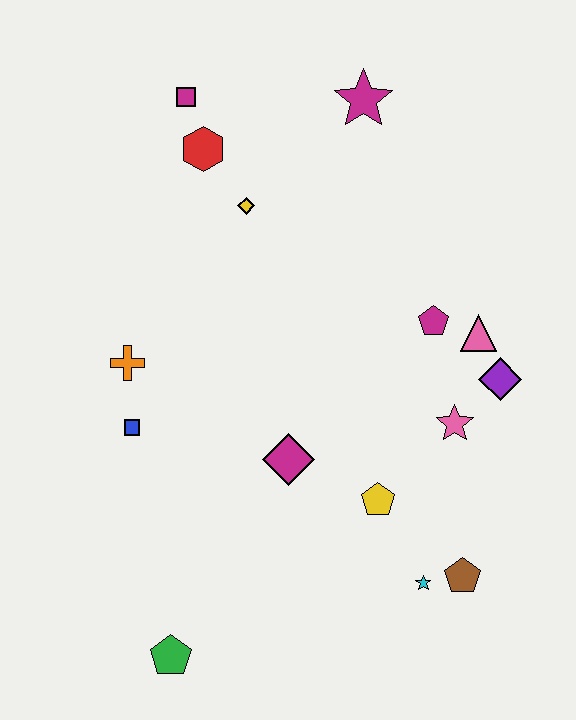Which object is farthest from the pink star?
The magenta square is farthest from the pink star.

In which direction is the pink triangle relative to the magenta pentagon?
The pink triangle is to the right of the magenta pentagon.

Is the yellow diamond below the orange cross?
No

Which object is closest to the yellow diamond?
The red hexagon is closest to the yellow diamond.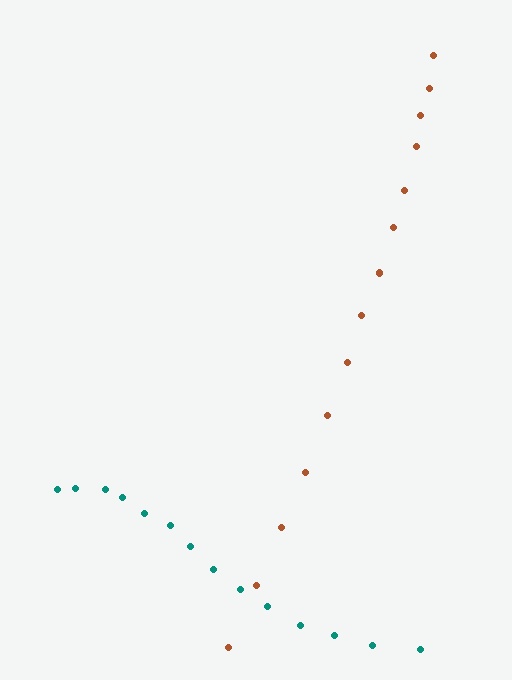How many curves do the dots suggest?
There are 2 distinct paths.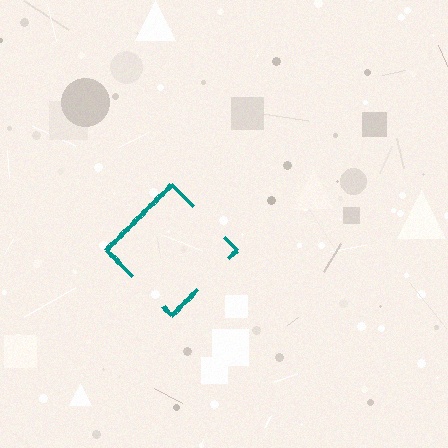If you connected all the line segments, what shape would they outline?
They would outline a diamond.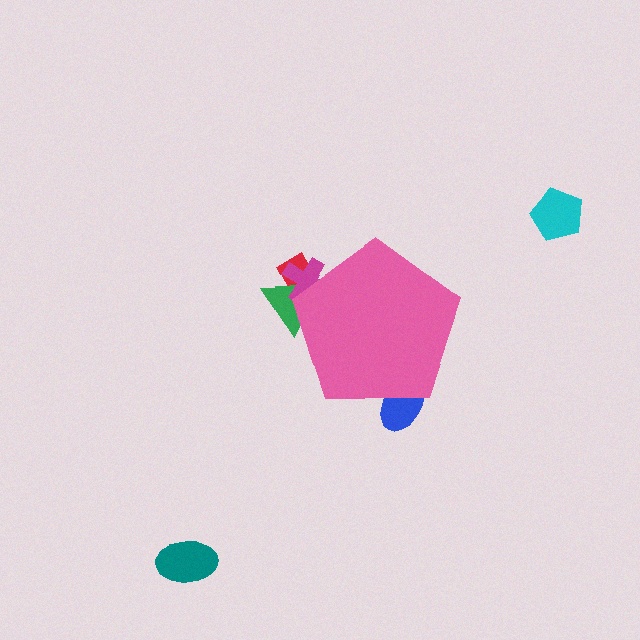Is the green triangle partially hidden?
Yes, the green triangle is partially hidden behind the pink pentagon.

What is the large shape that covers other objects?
A pink pentagon.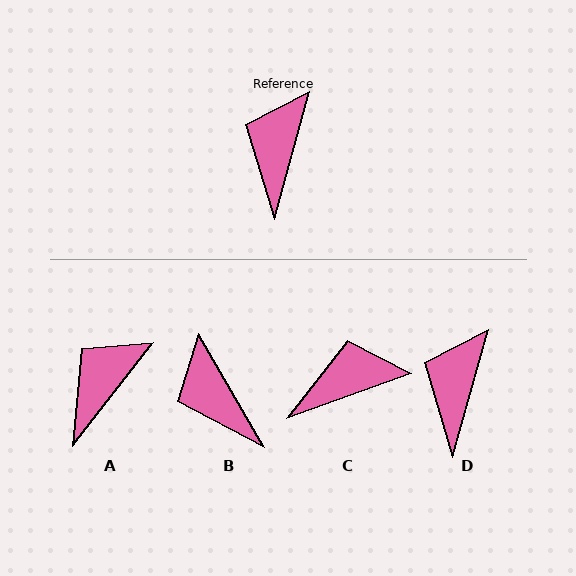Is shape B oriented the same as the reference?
No, it is off by about 46 degrees.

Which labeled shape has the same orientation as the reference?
D.